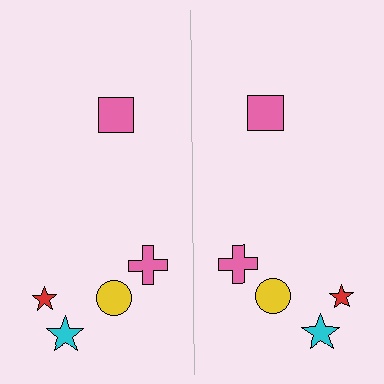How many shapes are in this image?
There are 10 shapes in this image.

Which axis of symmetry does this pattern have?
The pattern has a vertical axis of symmetry running through the center of the image.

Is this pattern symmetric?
Yes, this pattern has bilateral (reflection) symmetry.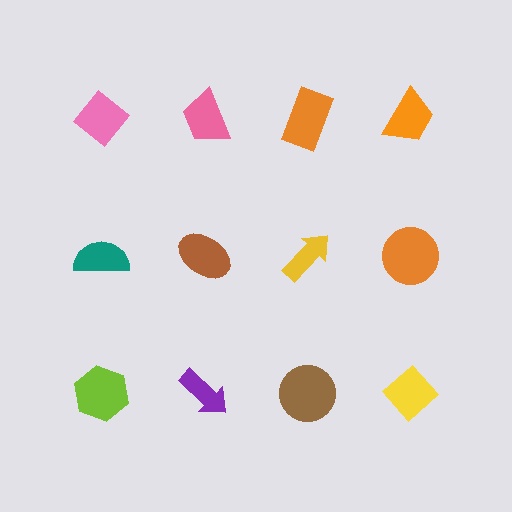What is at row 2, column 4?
An orange circle.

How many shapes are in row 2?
4 shapes.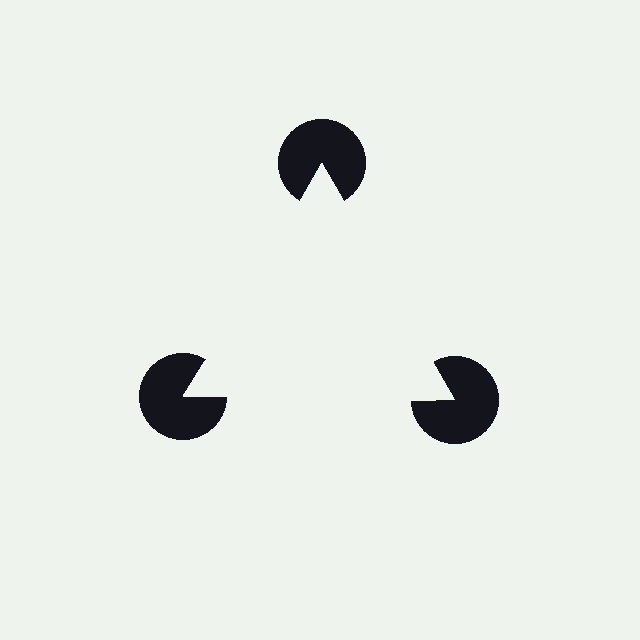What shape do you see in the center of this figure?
An illusory triangle — its edges are inferred from the aligned wedge cuts in the pac-man discs, not physically drawn.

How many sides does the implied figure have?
3 sides.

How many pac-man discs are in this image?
There are 3 — one at each vertex of the illusory triangle.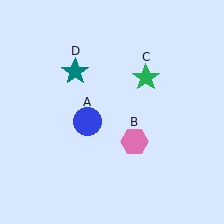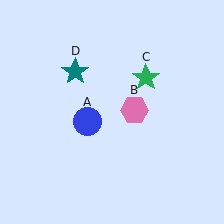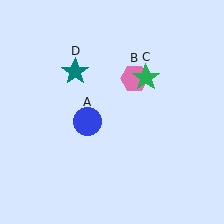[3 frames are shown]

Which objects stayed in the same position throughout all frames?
Blue circle (object A) and green star (object C) and teal star (object D) remained stationary.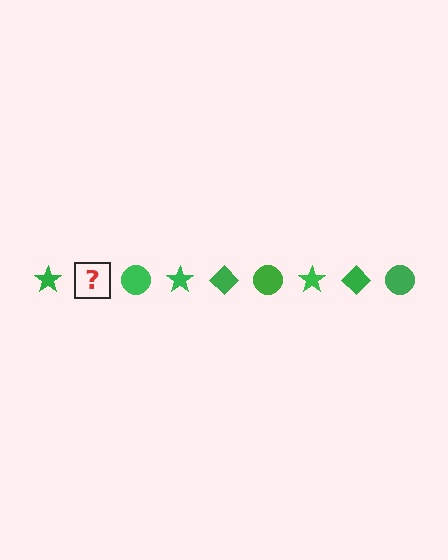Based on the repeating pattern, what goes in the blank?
The blank should be a green diamond.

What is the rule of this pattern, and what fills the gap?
The rule is that the pattern cycles through star, diamond, circle shapes in green. The gap should be filled with a green diamond.